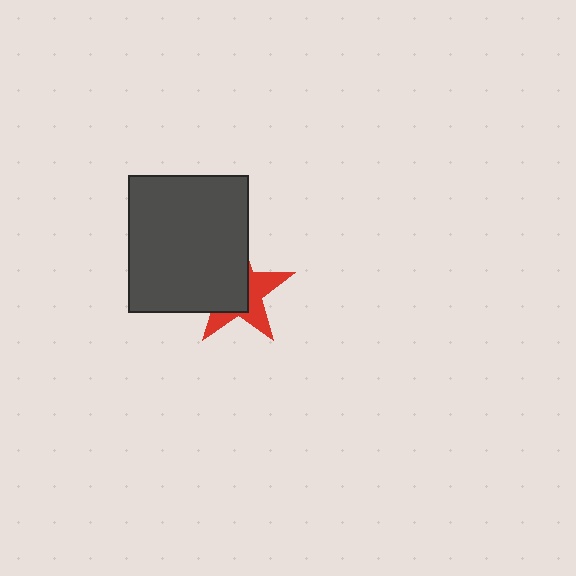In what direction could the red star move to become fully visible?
The red star could move toward the lower-right. That would shift it out from behind the dark gray rectangle entirely.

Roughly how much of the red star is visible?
A small part of it is visible (roughly 43%).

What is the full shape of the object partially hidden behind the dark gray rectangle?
The partially hidden object is a red star.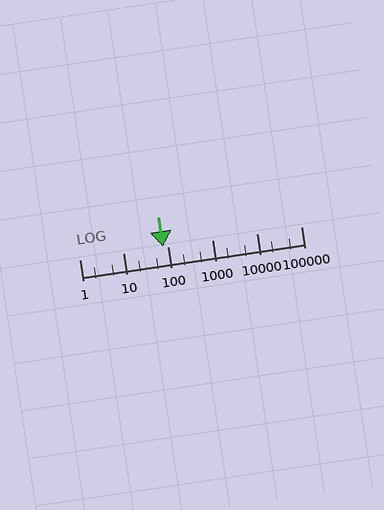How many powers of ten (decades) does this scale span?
The scale spans 5 decades, from 1 to 100000.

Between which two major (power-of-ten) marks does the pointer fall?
The pointer is between 10 and 100.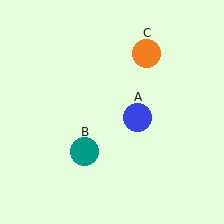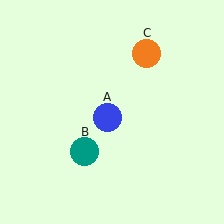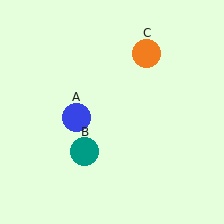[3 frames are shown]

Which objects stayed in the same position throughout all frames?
Teal circle (object B) and orange circle (object C) remained stationary.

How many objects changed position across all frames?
1 object changed position: blue circle (object A).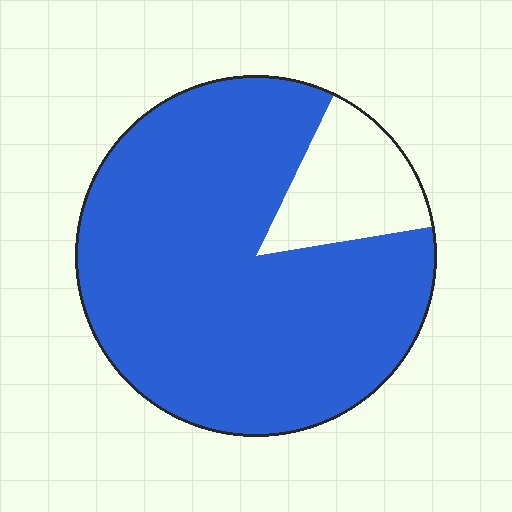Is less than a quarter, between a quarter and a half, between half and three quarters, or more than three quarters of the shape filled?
More than three quarters.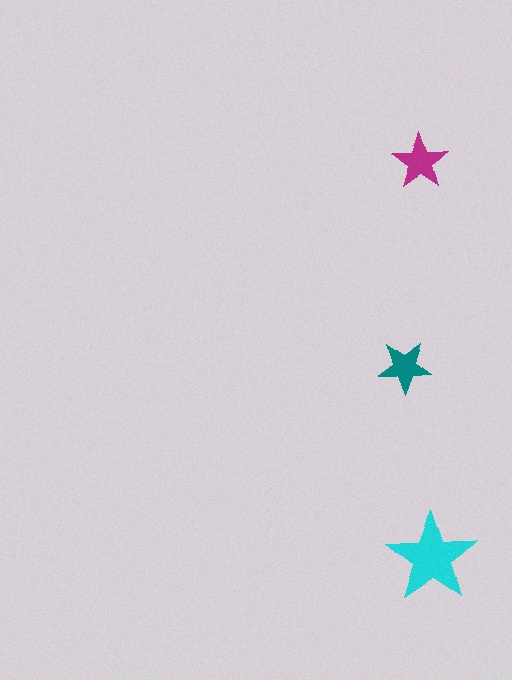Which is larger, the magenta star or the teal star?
The magenta one.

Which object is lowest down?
The cyan star is bottommost.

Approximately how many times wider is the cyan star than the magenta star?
About 1.5 times wider.